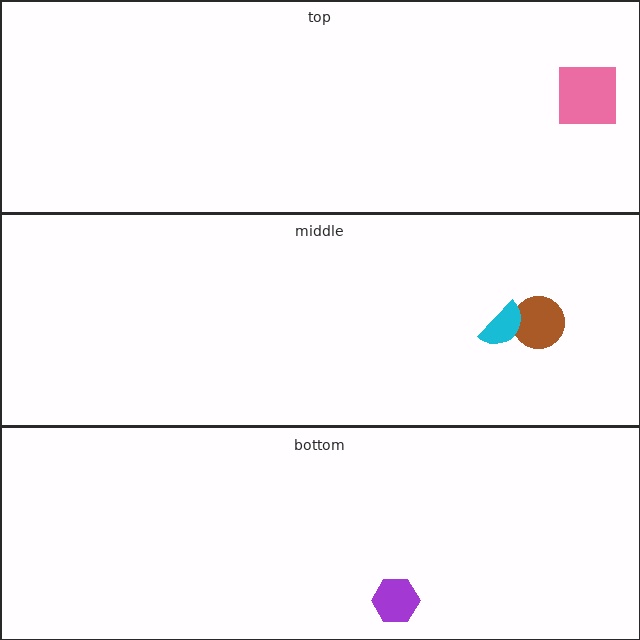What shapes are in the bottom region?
The purple hexagon.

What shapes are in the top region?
The pink square.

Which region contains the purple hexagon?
The bottom region.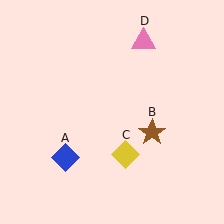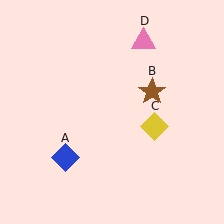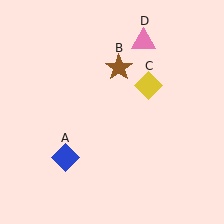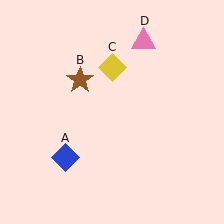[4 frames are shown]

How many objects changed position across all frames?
2 objects changed position: brown star (object B), yellow diamond (object C).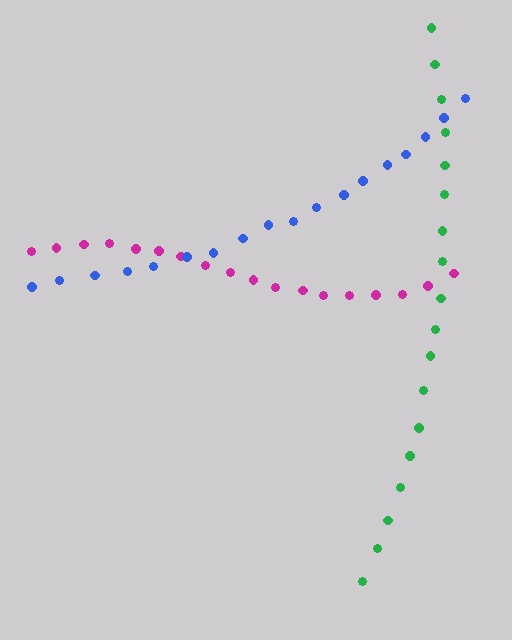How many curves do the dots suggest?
There are 3 distinct paths.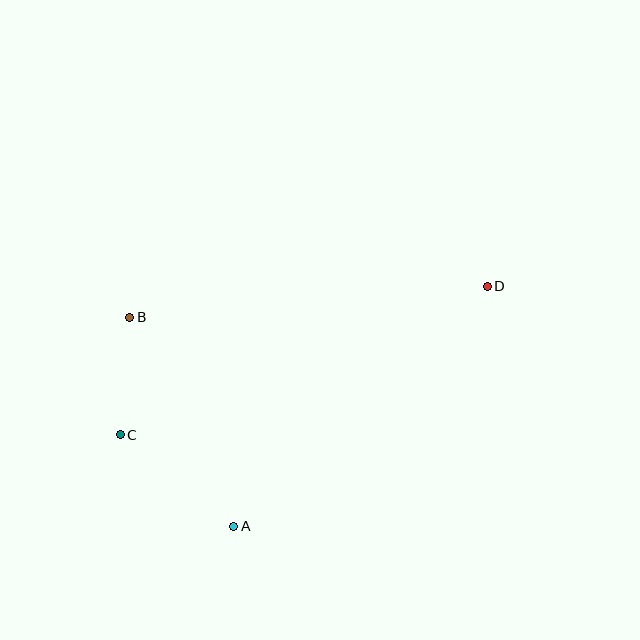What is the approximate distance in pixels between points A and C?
The distance between A and C is approximately 146 pixels.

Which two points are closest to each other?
Points B and C are closest to each other.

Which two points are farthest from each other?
Points C and D are farthest from each other.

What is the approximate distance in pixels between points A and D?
The distance between A and D is approximately 349 pixels.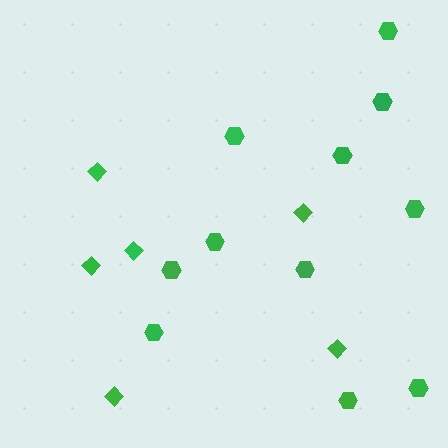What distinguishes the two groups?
There are 2 groups: one group of hexagons (11) and one group of diamonds (6).